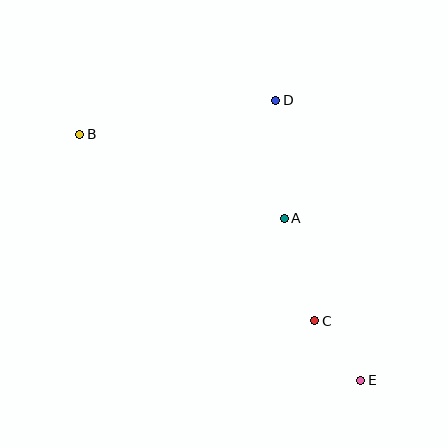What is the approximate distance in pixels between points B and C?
The distance between B and C is approximately 300 pixels.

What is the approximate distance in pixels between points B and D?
The distance between B and D is approximately 199 pixels.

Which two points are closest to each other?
Points C and E are closest to each other.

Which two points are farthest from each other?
Points B and E are farthest from each other.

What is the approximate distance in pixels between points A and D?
The distance between A and D is approximately 119 pixels.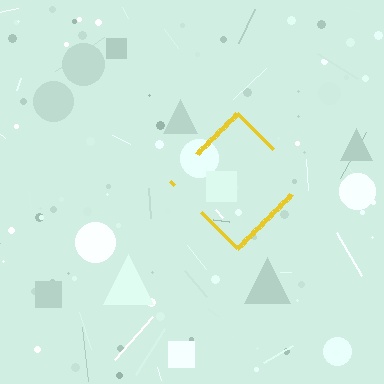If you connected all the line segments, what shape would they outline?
They would outline a diamond.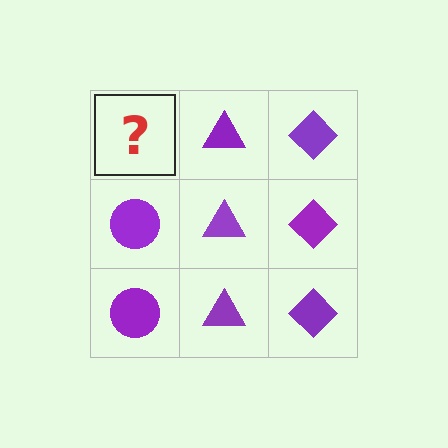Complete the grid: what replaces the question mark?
The question mark should be replaced with a purple circle.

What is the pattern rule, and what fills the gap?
The rule is that each column has a consistent shape. The gap should be filled with a purple circle.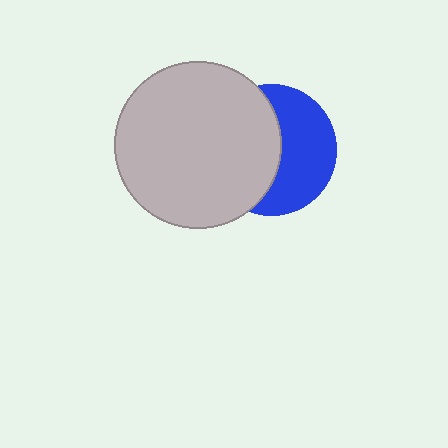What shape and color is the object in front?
The object in front is a light gray circle.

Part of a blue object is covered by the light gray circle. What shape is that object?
It is a circle.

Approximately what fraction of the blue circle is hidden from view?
Roughly 51% of the blue circle is hidden behind the light gray circle.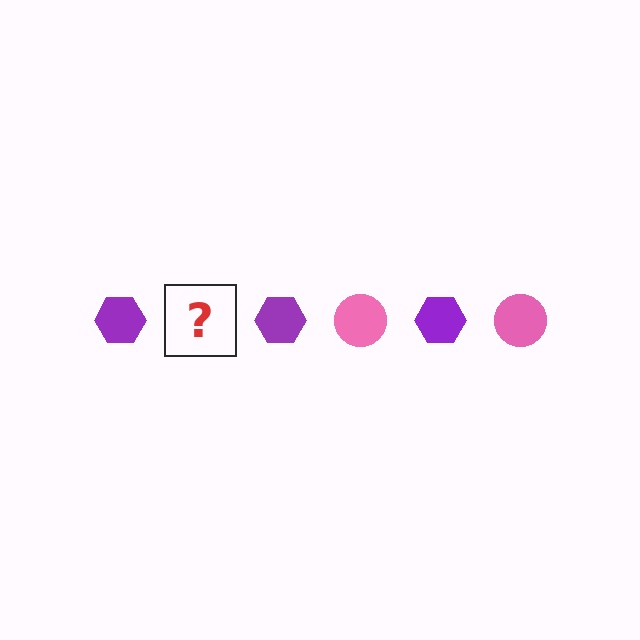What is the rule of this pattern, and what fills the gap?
The rule is that the pattern alternates between purple hexagon and pink circle. The gap should be filled with a pink circle.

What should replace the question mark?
The question mark should be replaced with a pink circle.